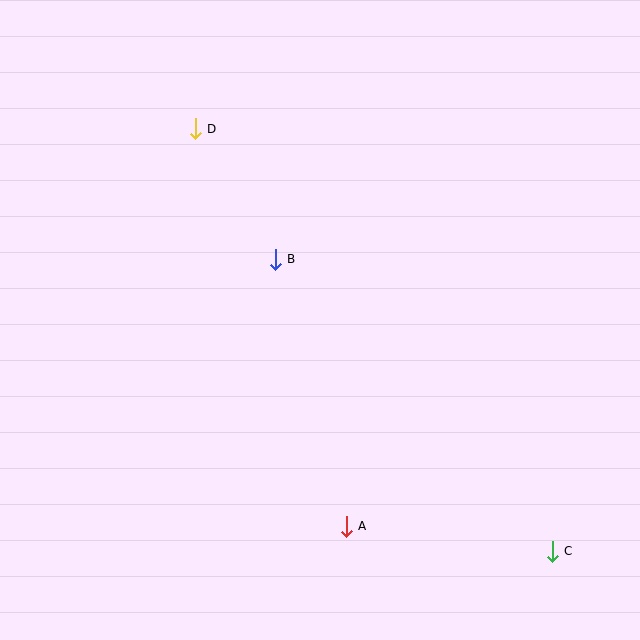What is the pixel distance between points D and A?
The distance between D and A is 425 pixels.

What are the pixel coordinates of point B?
Point B is at (275, 259).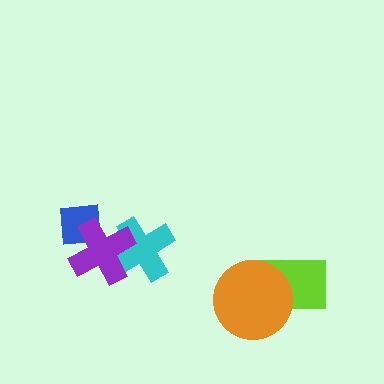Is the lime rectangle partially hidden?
Yes, it is partially covered by another shape.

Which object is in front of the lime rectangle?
The orange circle is in front of the lime rectangle.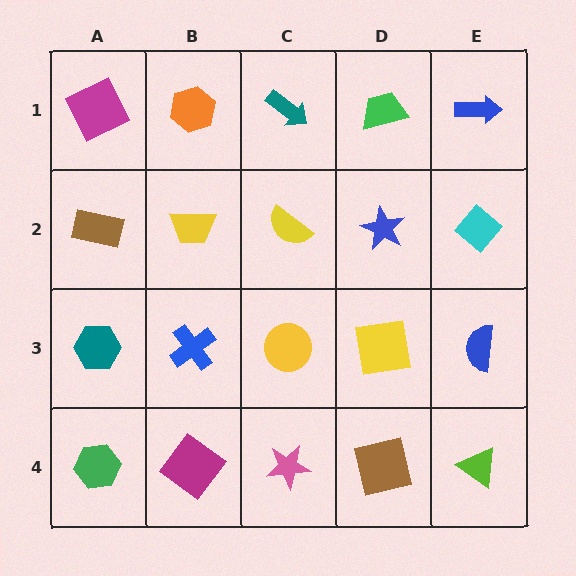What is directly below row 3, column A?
A green hexagon.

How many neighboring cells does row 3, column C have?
4.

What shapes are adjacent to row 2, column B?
An orange hexagon (row 1, column B), a blue cross (row 3, column B), a brown rectangle (row 2, column A), a yellow semicircle (row 2, column C).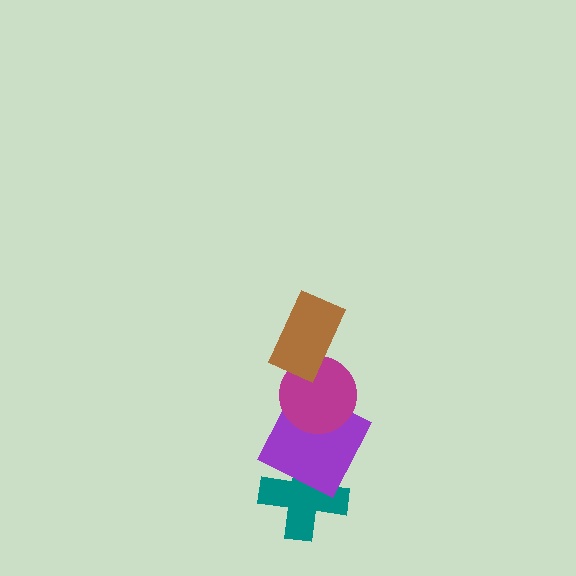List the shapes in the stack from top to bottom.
From top to bottom: the brown rectangle, the magenta circle, the purple square, the teal cross.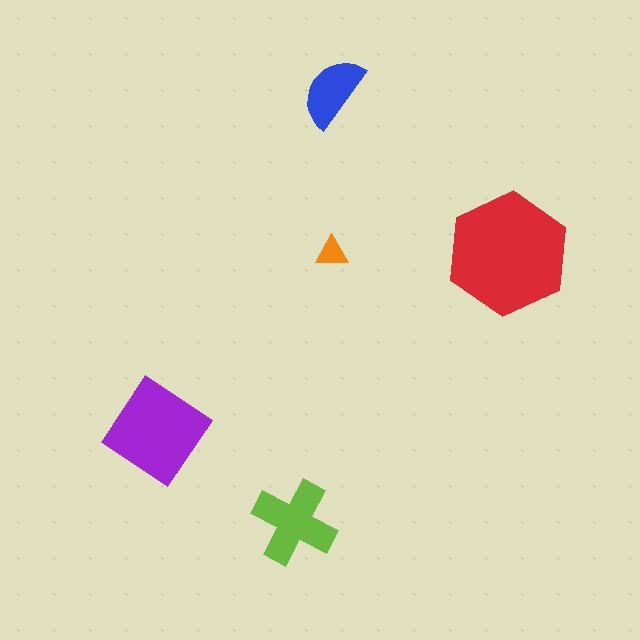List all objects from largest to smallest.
The red hexagon, the purple diamond, the lime cross, the blue semicircle, the orange triangle.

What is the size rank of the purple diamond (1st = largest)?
2nd.